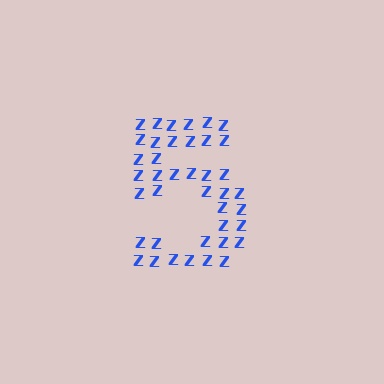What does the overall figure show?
The overall figure shows the digit 5.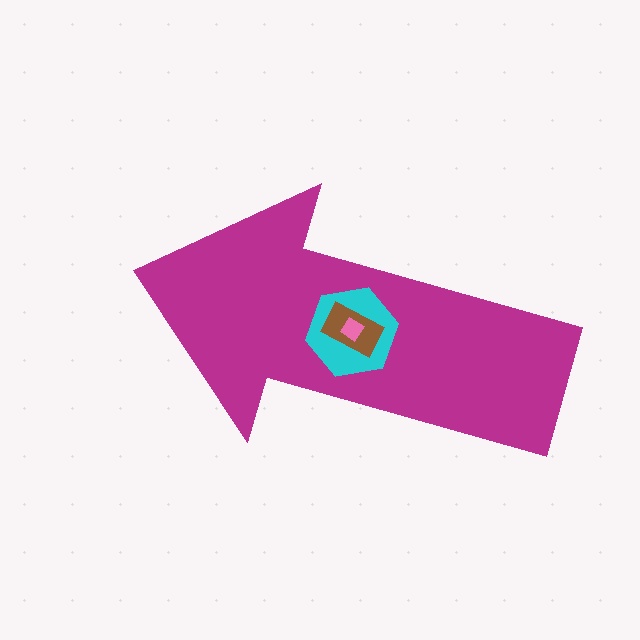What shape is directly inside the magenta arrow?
The cyan hexagon.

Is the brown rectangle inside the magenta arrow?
Yes.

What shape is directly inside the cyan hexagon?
The brown rectangle.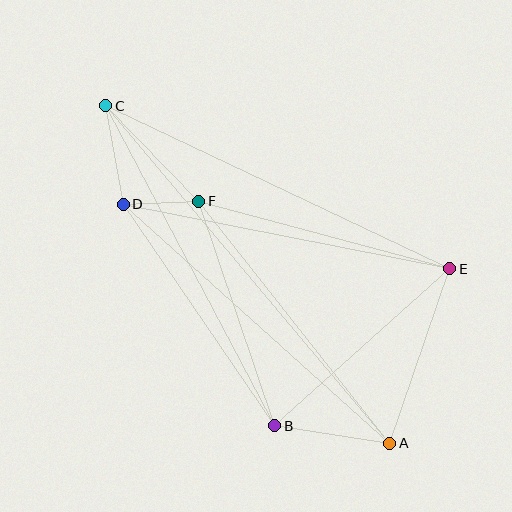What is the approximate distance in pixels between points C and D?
The distance between C and D is approximately 100 pixels.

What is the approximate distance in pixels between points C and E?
The distance between C and E is approximately 380 pixels.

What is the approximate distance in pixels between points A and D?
The distance between A and D is approximately 358 pixels.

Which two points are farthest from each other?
Points A and C are farthest from each other.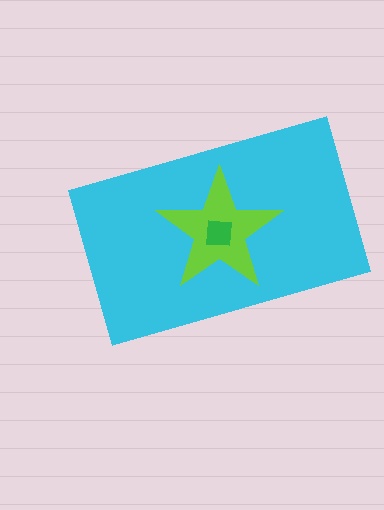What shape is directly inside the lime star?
The green square.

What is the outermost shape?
The cyan rectangle.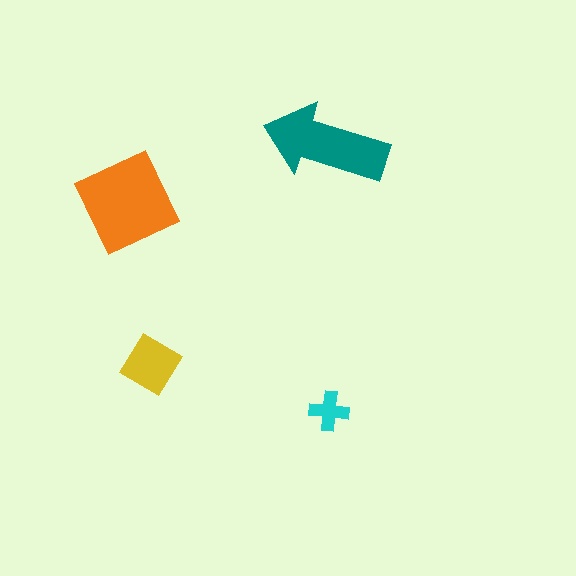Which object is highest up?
The teal arrow is topmost.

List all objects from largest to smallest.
The orange square, the teal arrow, the yellow diamond, the cyan cross.